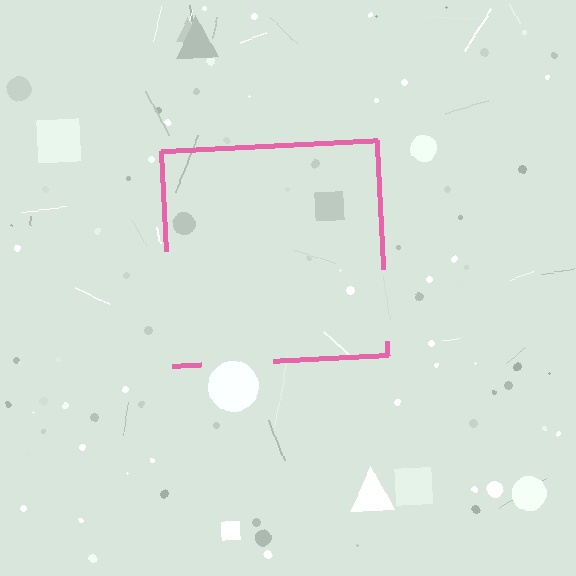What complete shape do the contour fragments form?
The contour fragments form a square.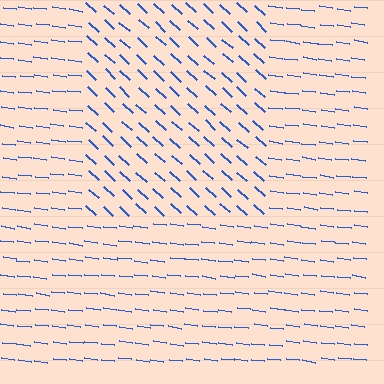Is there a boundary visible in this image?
Yes, there is a texture boundary formed by a change in line orientation.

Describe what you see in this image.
The image is filled with small blue line segments. A rectangle region in the image has lines oriented differently from the surrounding lines, creating a visible texture boundary.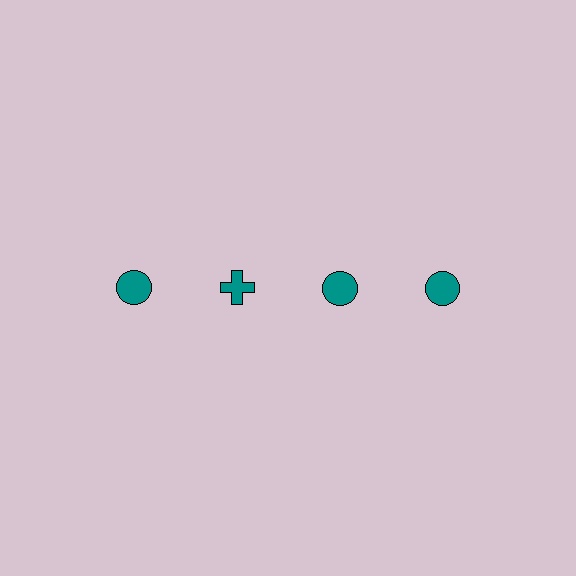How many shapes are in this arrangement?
There are 4 shapes arranged in a grid pattern.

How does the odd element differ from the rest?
It has a different shape: cross instead of circle.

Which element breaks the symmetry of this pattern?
The teal cross in the top row, second from left column breaks the symmetry. All other shapes are teal circles.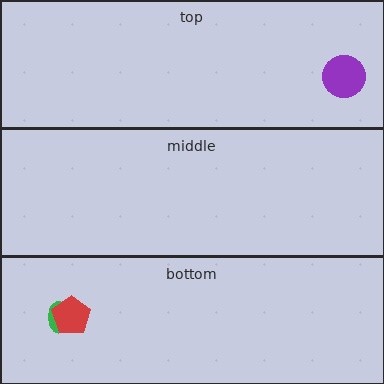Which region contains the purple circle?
The top region.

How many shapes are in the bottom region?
2.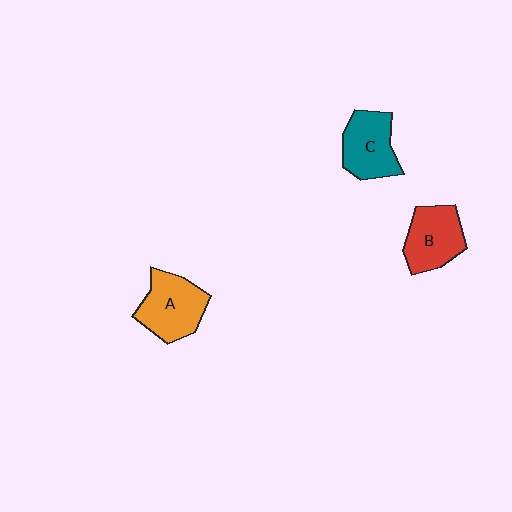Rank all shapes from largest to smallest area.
From largest to smallest: A (orange), B (red), C (teal).